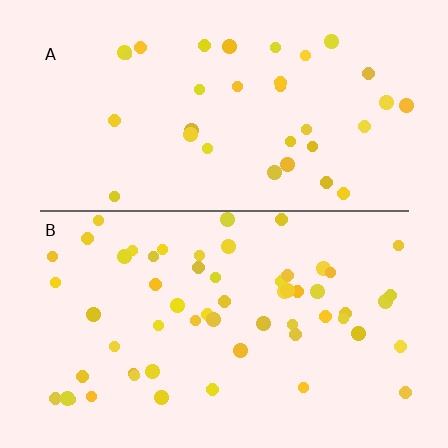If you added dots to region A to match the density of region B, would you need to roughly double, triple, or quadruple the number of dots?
Approximately double.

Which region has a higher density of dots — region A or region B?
B (the bottom).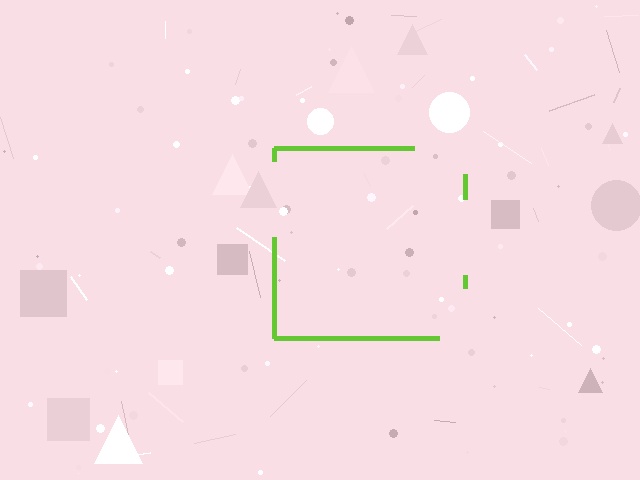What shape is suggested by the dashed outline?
The dashed outline suggests a square.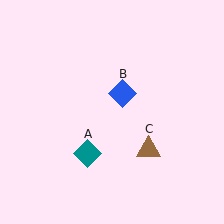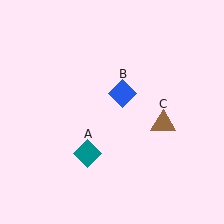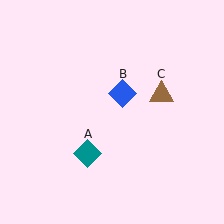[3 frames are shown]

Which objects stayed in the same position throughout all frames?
Teal diamond (object A) and blue diamond (object B) remained stationary.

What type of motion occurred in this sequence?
The brown triangle (object C) rotated counterclockwise around the center of the scene.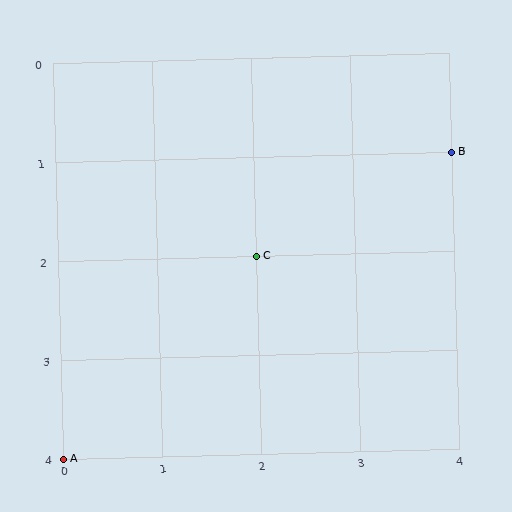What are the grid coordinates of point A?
Point A is at grid coordinates (0, 4).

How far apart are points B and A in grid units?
Points B and A are 4 columns and 3 rows apart (about 5.0 grid units diagonally).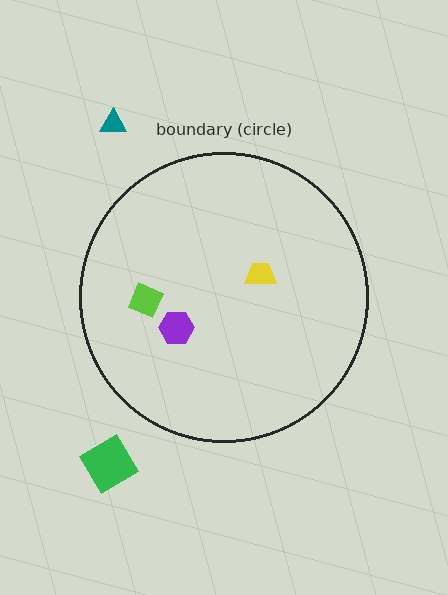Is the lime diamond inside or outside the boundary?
Inside.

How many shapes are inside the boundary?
3 inside, 2 outside.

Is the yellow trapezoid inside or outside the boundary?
Inside.